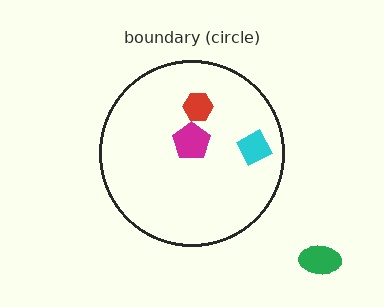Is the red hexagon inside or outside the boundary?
Inside.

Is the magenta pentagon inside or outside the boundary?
Inside.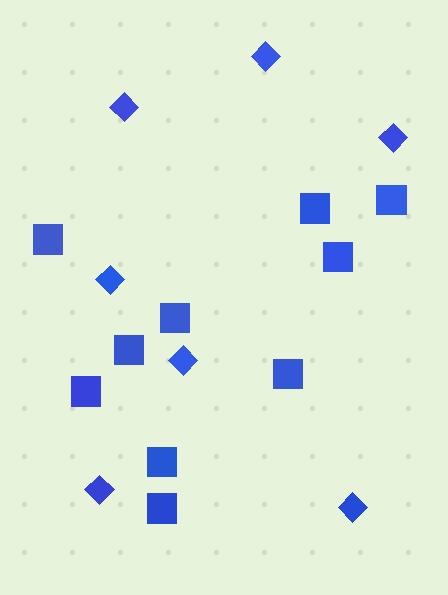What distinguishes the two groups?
There are 2 groups: one group of diamonds (7) and one group of squares (10).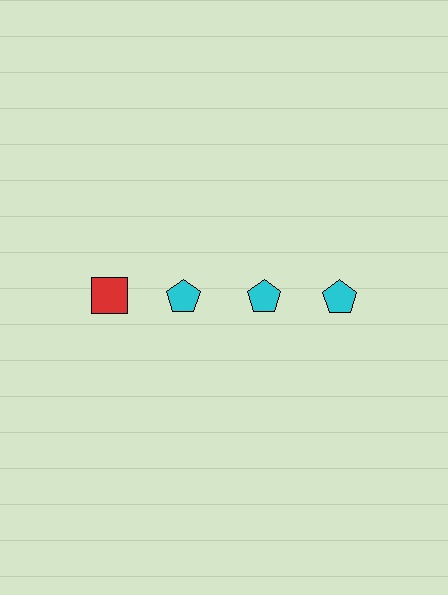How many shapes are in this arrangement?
There are 4 shapes arranged in a grid pattern.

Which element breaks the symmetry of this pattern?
The red square in the top row, leftmost column breaks the symmetry. All other shapes are cyan pentagons.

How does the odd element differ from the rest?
It differs in both color (red instead of cyan) and shape (square instead of pentagon).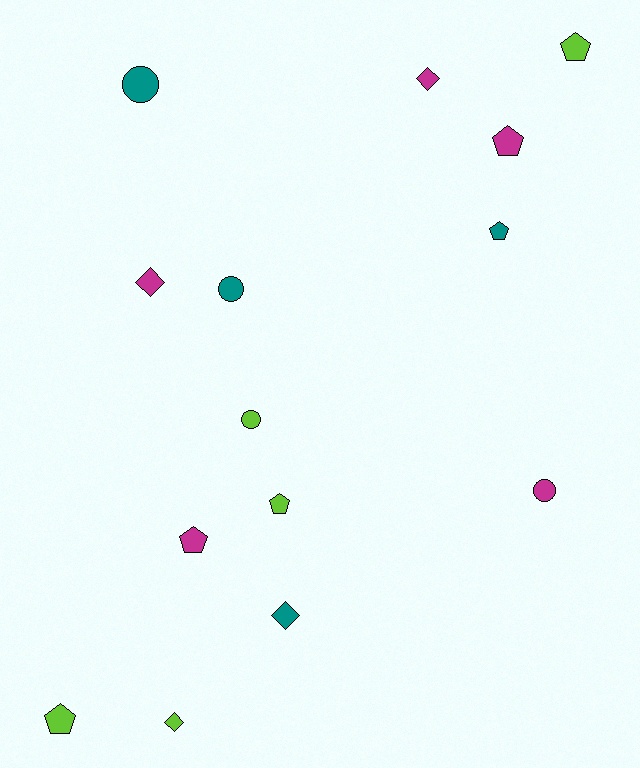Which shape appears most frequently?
Pentagon, with 6 objects.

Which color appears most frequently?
Lime, with 5 objects.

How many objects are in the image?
There are 14 objects.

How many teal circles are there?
There are 2 teal circles.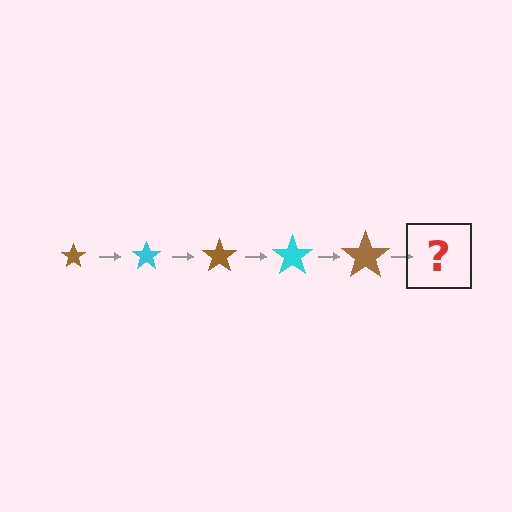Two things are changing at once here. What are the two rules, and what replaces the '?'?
The two rules are that the star grows larger each step and the color cycles through brown and cyan. The '?' should be a cyan star, larger than the previous one.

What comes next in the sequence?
The next element should be a cyan star, larger than the previous one.